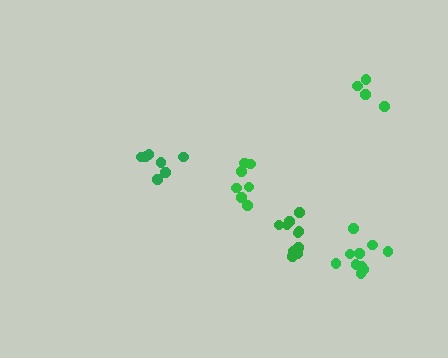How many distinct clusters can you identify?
There are 5 distinct clusters.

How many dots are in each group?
Group 1: 7 dots, Group 2: 10 dots, Group 3: 7 dots, Group 4: 5 dots, Group 5: 10 dots (39 total).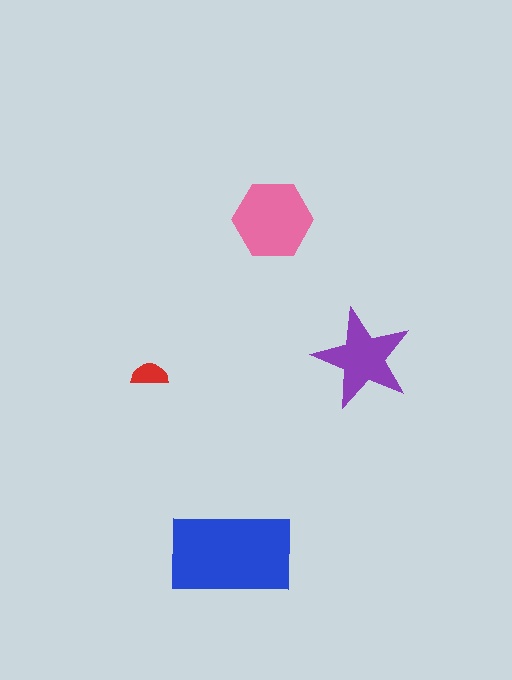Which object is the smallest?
The red semicircle.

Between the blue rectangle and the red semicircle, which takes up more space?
The blue rectangle.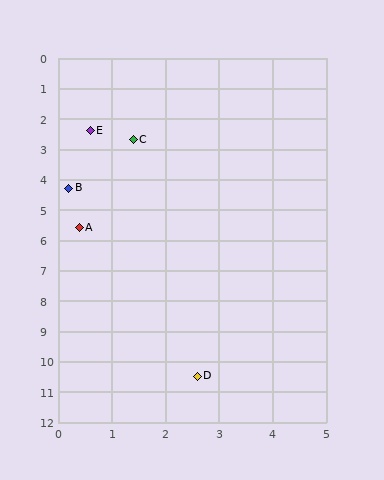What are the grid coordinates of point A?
Point A is at approximately (0.4, 5.6).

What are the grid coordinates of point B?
Point B is at approximately (0.2, 4.3).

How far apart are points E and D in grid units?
Points E and D are about 8.3 grid units apart.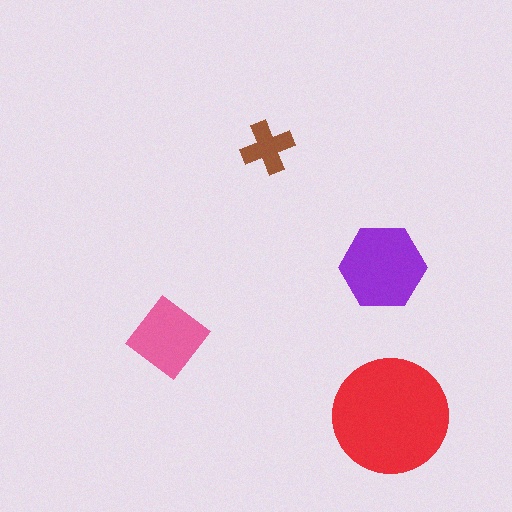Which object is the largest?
The red circle.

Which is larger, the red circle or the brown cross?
The red circle.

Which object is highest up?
The brown cross is topmost.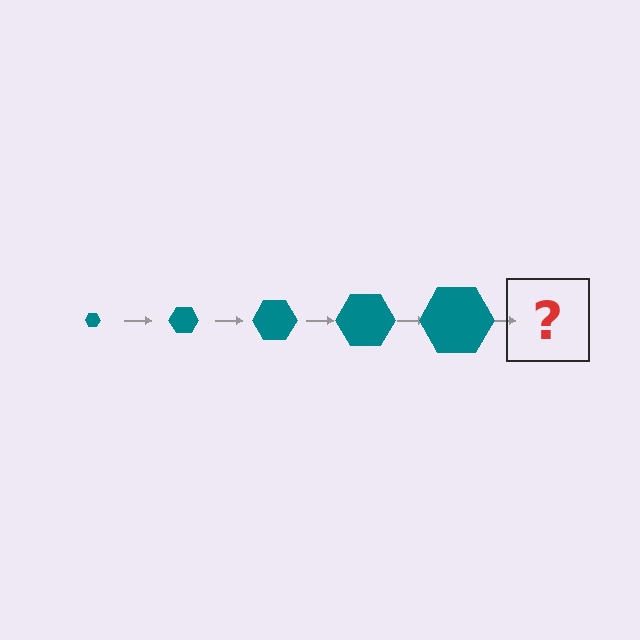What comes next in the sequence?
The next element should be a teal hexagon, larger than the previous one.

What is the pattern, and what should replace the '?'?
The pattern is that the hexagon gets progressively larger each step. The '?' should be a teal hexagon, larger than the previous one.